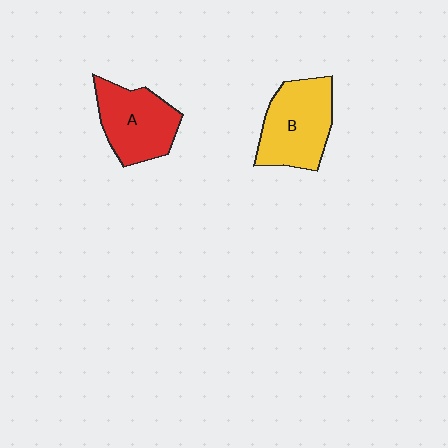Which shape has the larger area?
Shape B (yellow).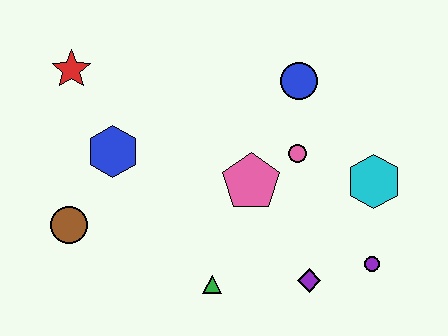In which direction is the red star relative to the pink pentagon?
The red star is to the left of the pink pentagon.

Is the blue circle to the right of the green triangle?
Yes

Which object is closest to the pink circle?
The pink pentagon is closest to the pink circle.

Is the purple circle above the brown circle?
No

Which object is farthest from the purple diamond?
The red star is farthest from the purple diamond.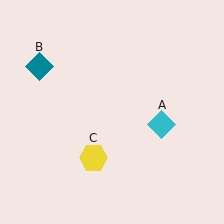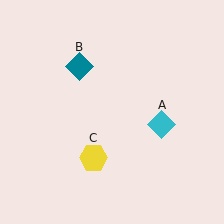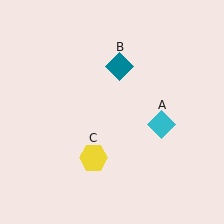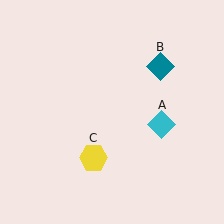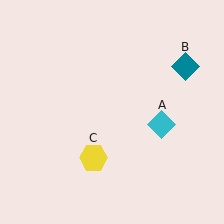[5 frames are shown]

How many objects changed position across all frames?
1 object changed position: teal diamond (object B).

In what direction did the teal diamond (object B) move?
The teal diamond (object B) moved right.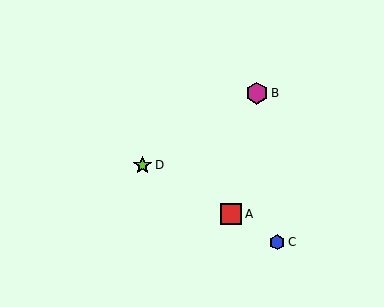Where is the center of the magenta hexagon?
The center of the magenta hexagon is at (257, 93).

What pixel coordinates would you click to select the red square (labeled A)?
Click at (231, 214) to select the red square A.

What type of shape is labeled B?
Shape B is a magenta hexagon.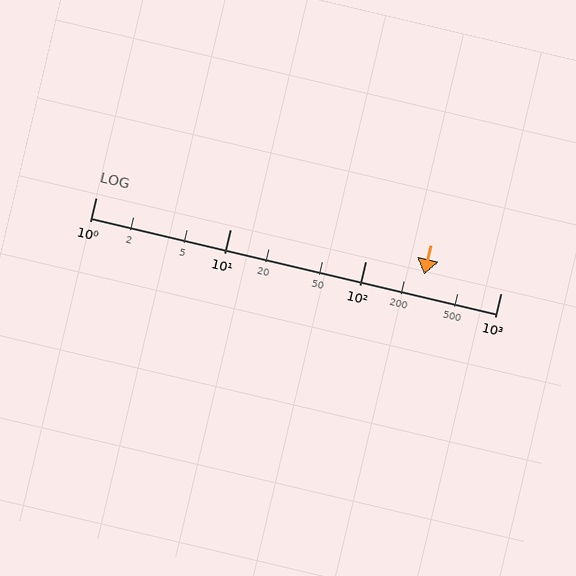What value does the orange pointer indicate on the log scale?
The pointer indicates approximately 270.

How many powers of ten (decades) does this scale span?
The scale spans 3 decades, from 1 to 1000.